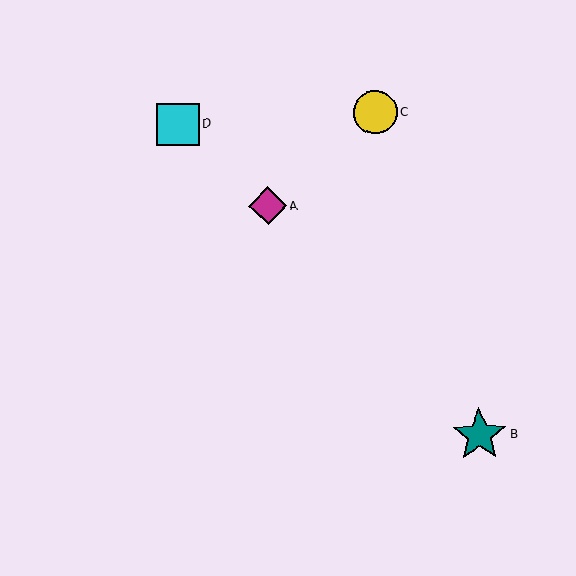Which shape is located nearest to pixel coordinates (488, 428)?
The teal star (labeled B) at (479, 435) is nearest to that location.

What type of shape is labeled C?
Shape C is a yellow circle.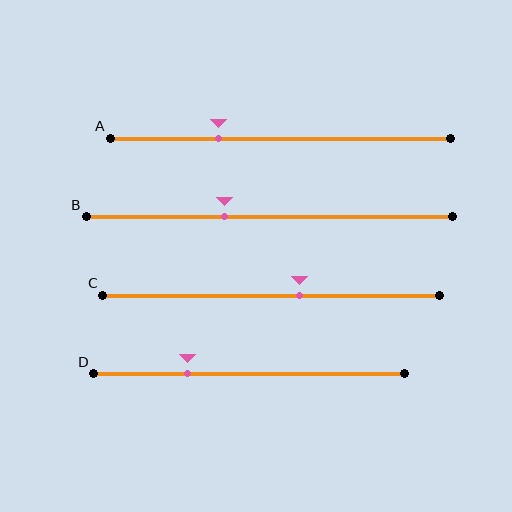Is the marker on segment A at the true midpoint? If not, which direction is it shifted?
No, the marker on segment A is shifted to the left by about 18% of the segment length.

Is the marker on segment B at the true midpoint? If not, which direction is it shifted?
No, the marker on segment B is shifted to the left by about 12% of the segment length.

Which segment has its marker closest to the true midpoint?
Segment C has its marker closest to the true midpoint.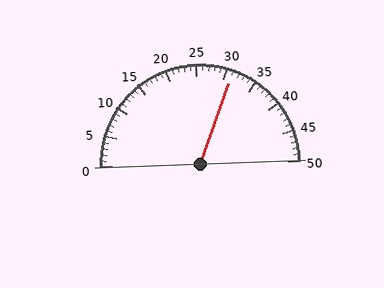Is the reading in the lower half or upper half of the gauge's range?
The reading is in the upper half of the range (0 to 50).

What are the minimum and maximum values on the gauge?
The gauge ranges from 0 to 50.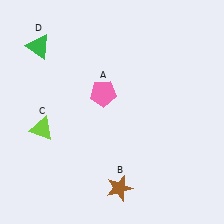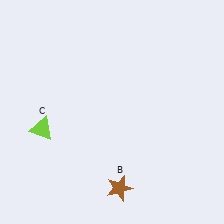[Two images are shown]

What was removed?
The green triangle (D), the pink pentagon (A) were removed in Image 2.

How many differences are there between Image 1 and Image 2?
There are 2 differences between the two images.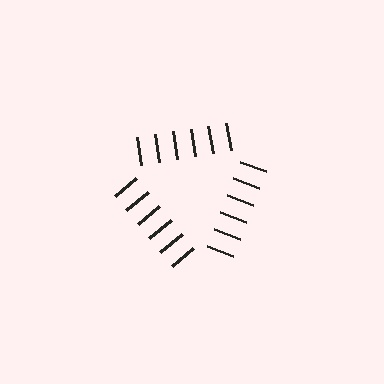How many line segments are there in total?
18 — 6 along each of the 3 edges.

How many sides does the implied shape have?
3 sides — the line-ends trace a triangle.